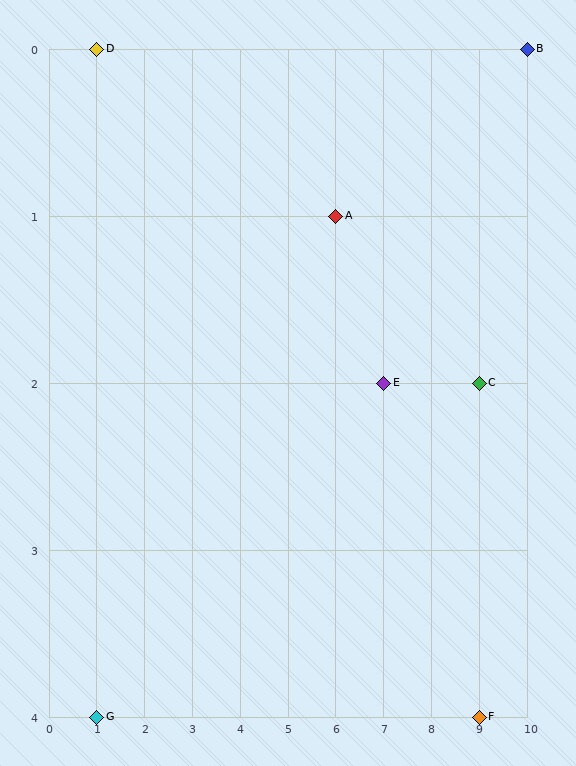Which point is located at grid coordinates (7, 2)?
Point E is at (7, 2).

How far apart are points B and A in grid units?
Points B and A are 4 columns and 1 row apart (about 4.1 grid units diagonally).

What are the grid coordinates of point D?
Point D is at grid coordinates (1, 0).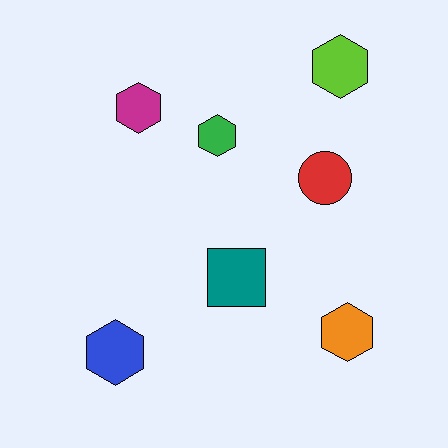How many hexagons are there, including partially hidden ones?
There are 5 hexagons.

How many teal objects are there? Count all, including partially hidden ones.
There is 1 teal object.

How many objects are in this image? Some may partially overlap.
There are 7 objects.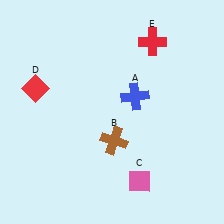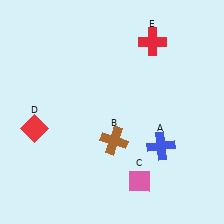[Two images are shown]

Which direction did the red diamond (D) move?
The red diamond (D) moved down.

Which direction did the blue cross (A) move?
The blue cross (A) moved down.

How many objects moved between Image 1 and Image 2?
2 objects moved between the two images.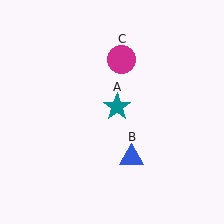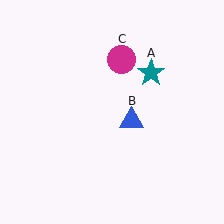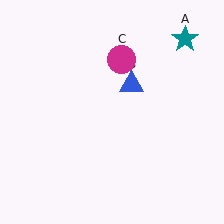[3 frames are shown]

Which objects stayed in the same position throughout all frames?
Magenta circle (object C) remained stationary.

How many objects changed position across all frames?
2 objects changed position: teal star (object A), blue triangle (object B).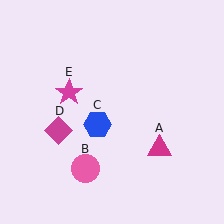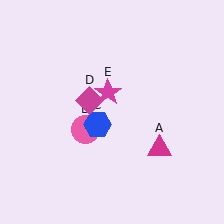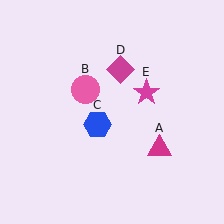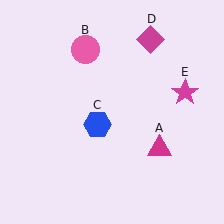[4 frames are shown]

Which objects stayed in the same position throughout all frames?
Magenta triangle (object A) and blue hexagon (object C) remained stationary.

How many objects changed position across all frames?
3 objects changed position: pink circle (object B), magenta diamond (object D), magenta star (object E).